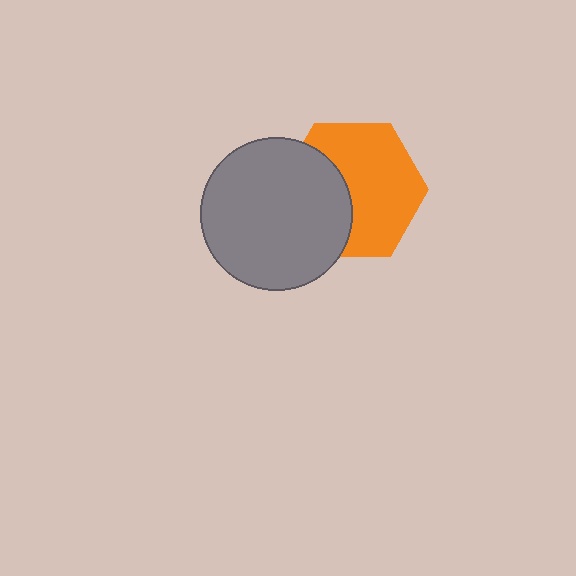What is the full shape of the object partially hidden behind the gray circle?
The partially hidden object is an orange hexagon.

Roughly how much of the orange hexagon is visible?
About half of it is visible (roughly 62%).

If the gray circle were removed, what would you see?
You would see the complete orange hexagon.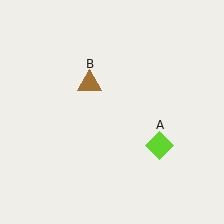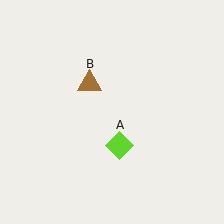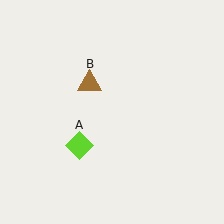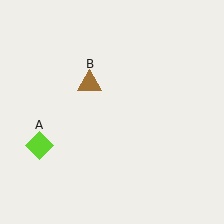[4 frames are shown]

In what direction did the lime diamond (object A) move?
The lime diamond (object A) moved left.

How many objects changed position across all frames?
1 object changed position: lime diamond (object A).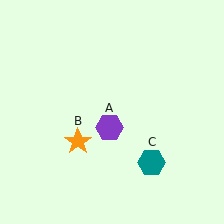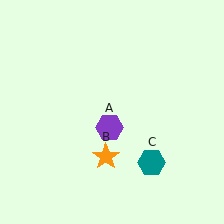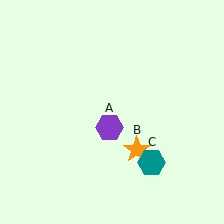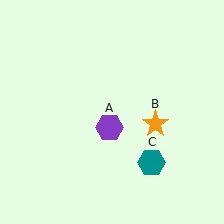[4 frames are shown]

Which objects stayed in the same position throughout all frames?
Purple hexagon (object A) and teal hexagon (object C) remained stationary.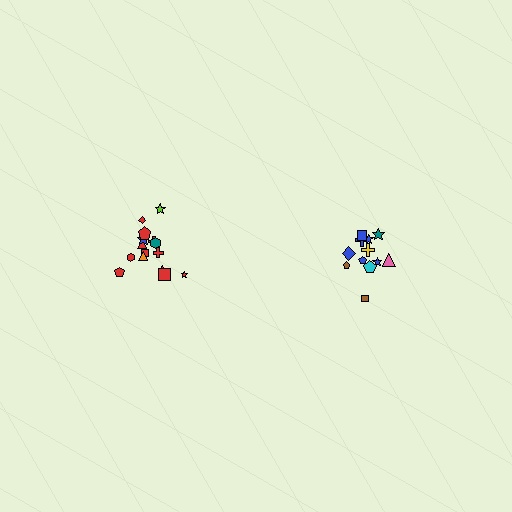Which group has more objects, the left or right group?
The left group.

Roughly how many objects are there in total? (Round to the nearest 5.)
Roughly 25 objects in total.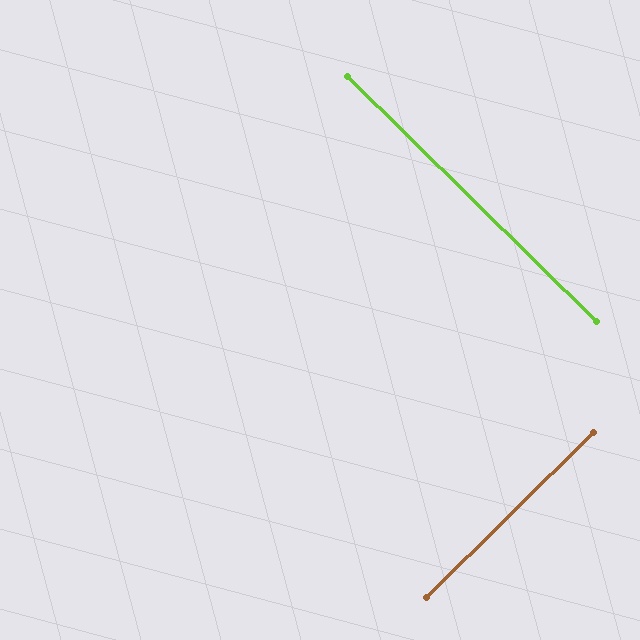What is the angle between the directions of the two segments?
Approximately 89 degrees.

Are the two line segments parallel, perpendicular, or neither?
Perpendicular — they meet at approximately 89°.